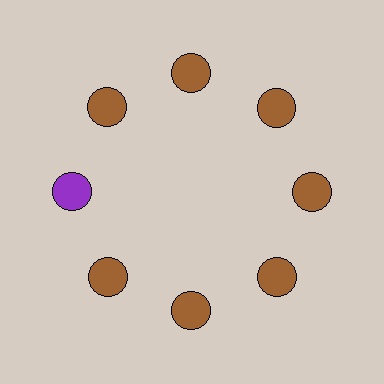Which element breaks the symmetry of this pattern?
The purple circle at roughly the 9 o'clock position breaks the symmetry. All other shapes are brown circles.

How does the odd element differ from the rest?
It has a different color: purple instead of brown.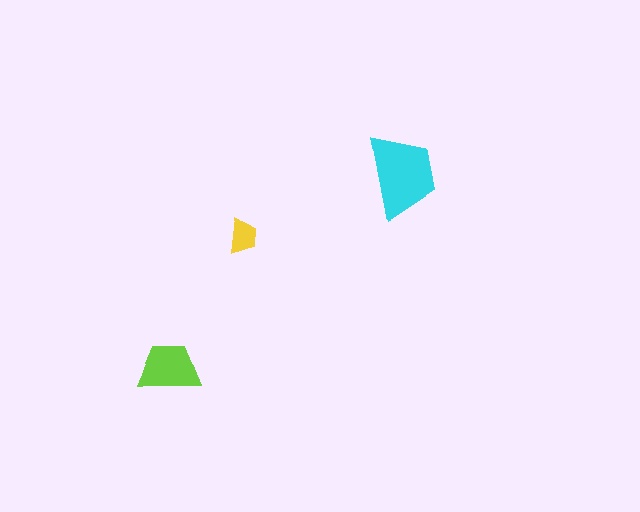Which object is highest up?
The cyan trapezoid is topmost.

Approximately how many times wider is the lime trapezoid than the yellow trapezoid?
About 2 times wider.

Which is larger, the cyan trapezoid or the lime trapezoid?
The cyan one.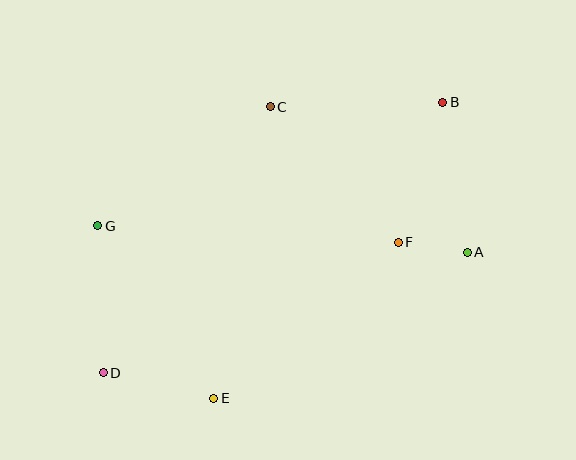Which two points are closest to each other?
Points A and F are closest to each other.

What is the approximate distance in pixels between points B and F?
The distance between B and F is approximately 147 pixels.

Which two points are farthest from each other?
Points B and D are farthest from each other.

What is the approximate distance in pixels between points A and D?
The distance between A and D is approximately 383 pixels.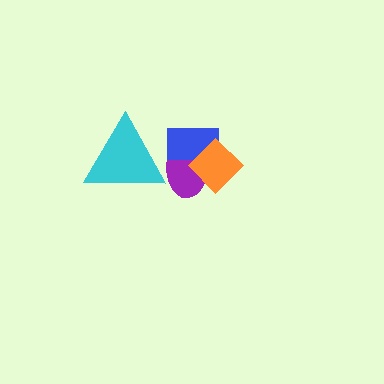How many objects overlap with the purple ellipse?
3 objects overlap with the purple ellipse.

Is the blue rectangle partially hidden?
Yes, it is partially covered by another shape.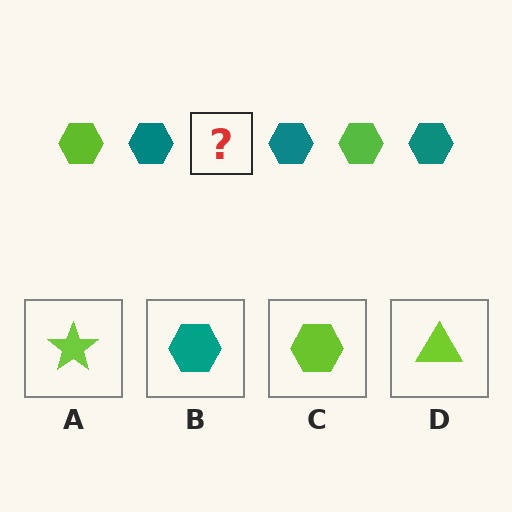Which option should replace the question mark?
Option C.